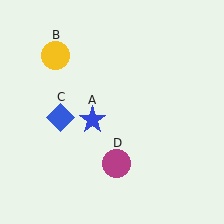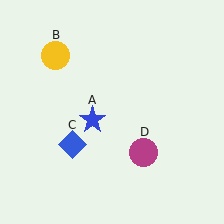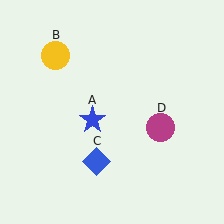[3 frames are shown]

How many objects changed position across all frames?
2 objects changed position: blue diamond (object C), magenta circle (object D).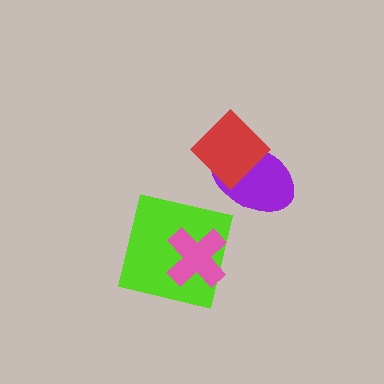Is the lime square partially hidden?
Yes, it is partially covered by another shape.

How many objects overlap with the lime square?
1 object overlaps with the lime square.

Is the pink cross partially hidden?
No, no other shape covers it.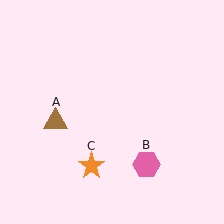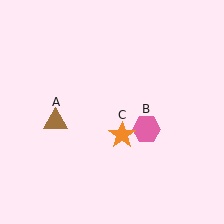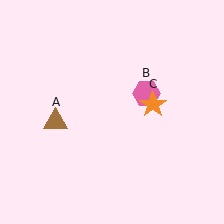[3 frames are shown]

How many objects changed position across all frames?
2 objects changed position: pink hexagon (object B), orange star (object C).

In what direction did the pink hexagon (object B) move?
The pink hexagon (object B) moved up.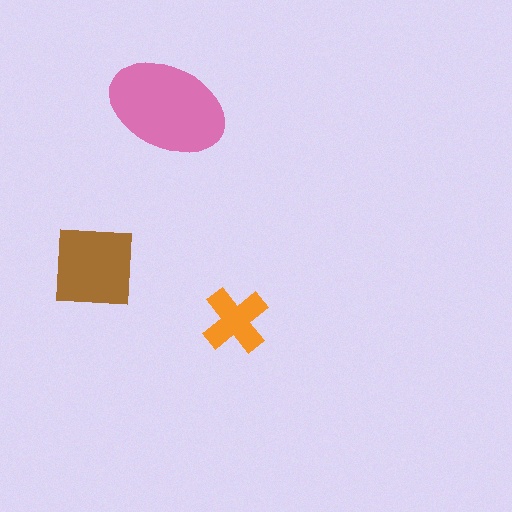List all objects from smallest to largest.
The orange cross, the brown square, the pink ellipse.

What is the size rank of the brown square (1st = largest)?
2nd.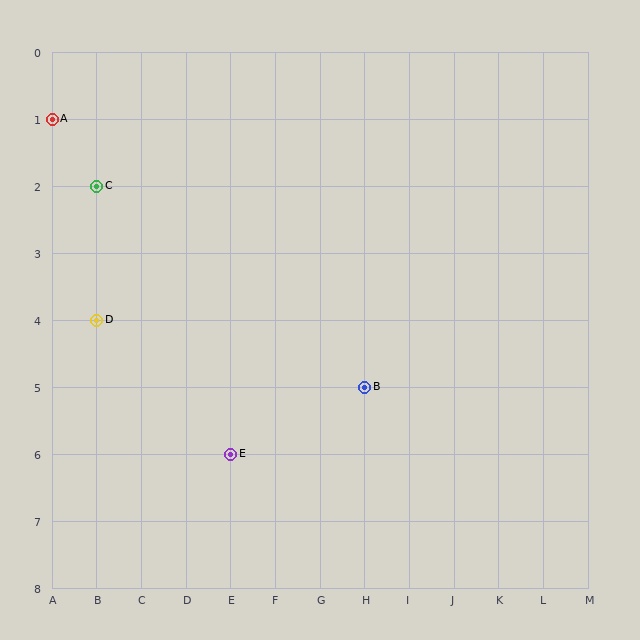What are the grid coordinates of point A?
Point A is at grid coordinates (A, 1).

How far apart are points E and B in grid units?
Points E and B are 3 columns and 1 row apart (about 3.2 grid units diagonally).